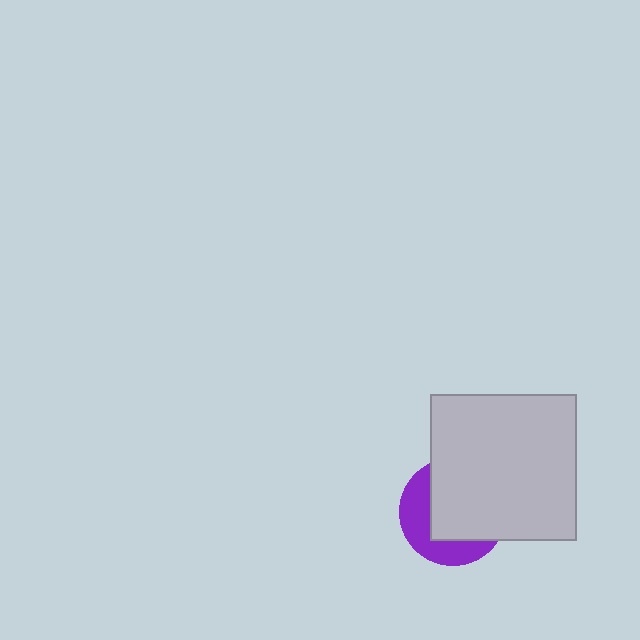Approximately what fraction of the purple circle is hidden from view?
Roughly 63% of the purple circle is hidden behind the light gray square.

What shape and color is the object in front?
The object in front is a light gray square.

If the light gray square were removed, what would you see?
You would see the complete purple circle.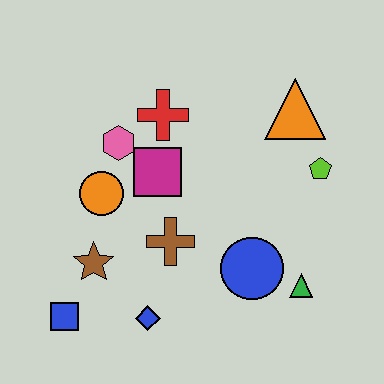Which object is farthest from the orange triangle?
The blue square is farthest from the orange triangle.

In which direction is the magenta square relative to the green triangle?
The magenta square is to the left of the green triangle.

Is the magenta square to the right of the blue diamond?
Yes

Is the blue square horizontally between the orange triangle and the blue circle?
No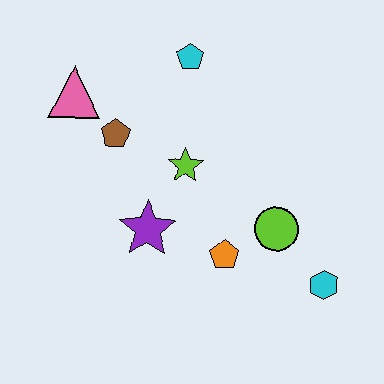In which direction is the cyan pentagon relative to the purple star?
The cyan pentagon is above the purple star.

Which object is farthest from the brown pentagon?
The cyan hexagon is farthest from the brown pentagon.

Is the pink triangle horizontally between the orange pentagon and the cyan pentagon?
No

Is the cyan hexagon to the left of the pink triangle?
No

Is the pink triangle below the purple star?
No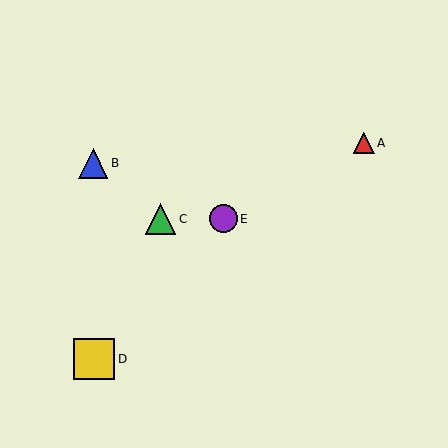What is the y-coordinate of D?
Object D is at y≈359.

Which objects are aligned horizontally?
Objects C, E are aligned horizontally.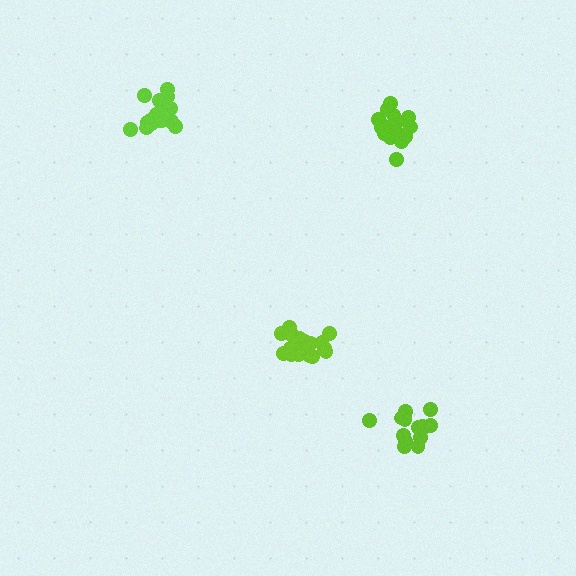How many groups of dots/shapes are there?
There are 4 groups.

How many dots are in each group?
Group 1: 18 dots, Group 2: 18 dots, Group 3: 18 dots, Group 4: 15 dots (69 total).